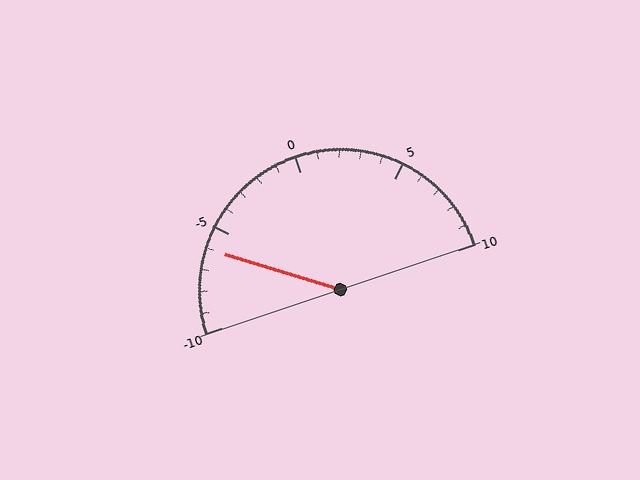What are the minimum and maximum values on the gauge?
The gauge ranges from -10 to 10.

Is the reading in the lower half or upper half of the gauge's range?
The reading is in the lower half of the range (-10 to 10).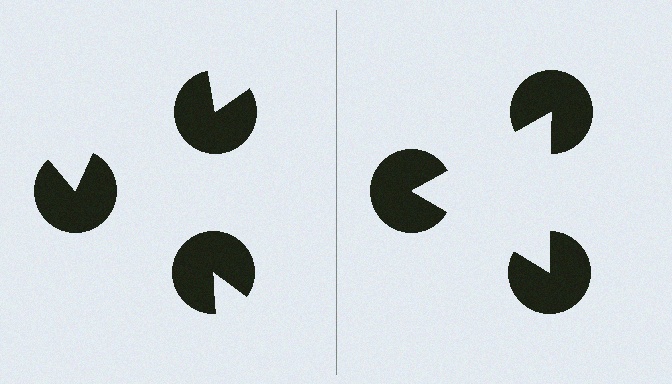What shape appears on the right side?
An illusory triangle.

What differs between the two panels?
The pac-man discs are positioned identically on both sides; only the wedge orientations differ. On the right they align to a triangle; on the left they are misaligned.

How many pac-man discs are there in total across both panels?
6 — 3 on each side.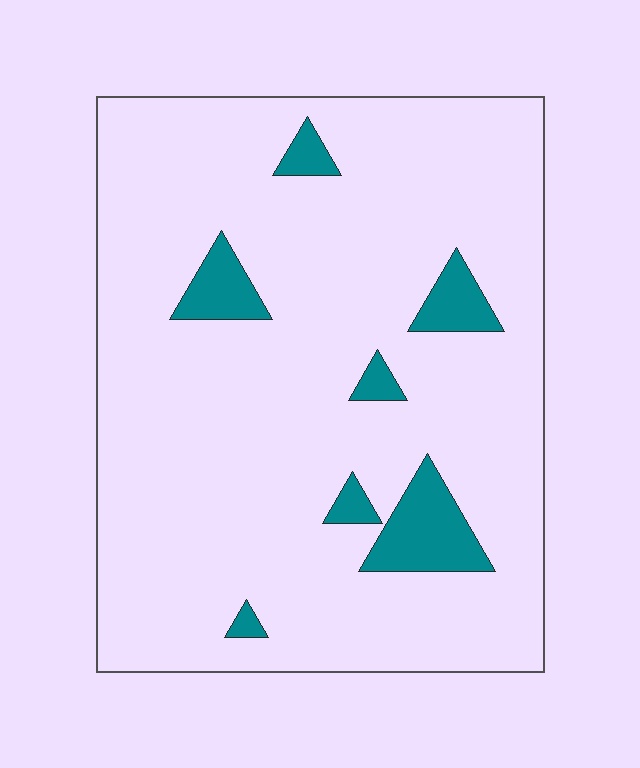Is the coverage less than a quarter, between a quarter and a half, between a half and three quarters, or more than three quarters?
Less than a quarter.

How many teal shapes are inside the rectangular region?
7.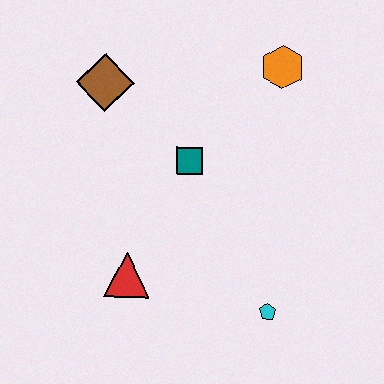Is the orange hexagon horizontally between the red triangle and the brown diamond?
No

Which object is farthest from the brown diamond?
The cyan pentagon is farthest from the brown diamond.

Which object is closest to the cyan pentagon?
The red triangle is closest to the cyan pentagon.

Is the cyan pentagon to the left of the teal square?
No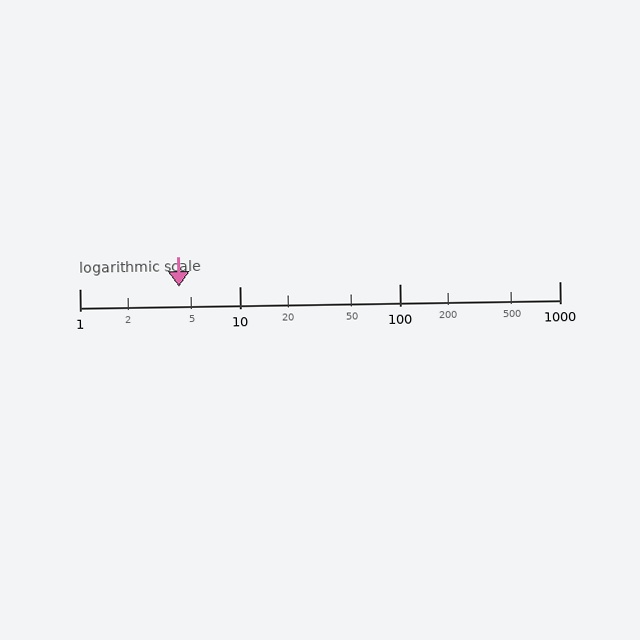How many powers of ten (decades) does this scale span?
The scale spans 3 decades, from 1 to 1000.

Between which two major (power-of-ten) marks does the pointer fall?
The pointer is between 1 and 10.